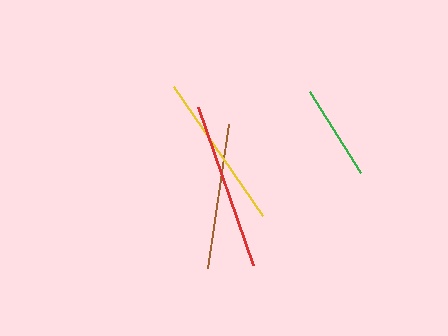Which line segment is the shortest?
The green line is the shortest at approximately 96 pixels.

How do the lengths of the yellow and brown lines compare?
The yellow and brown lines are approximately the same length.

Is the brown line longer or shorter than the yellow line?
The yellow line is longer than the brown line.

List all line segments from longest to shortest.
From longest to shortest: red, yellow, brown, green.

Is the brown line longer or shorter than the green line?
The brown line is longer than the green line.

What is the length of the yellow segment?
The yellow segment is approximately 157 pixels long.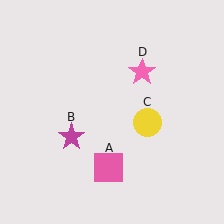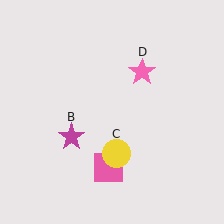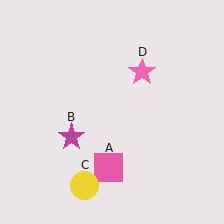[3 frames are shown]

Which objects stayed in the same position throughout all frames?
Pink square (object A) and magenta star (object B) and pink star (object D) remained stationary.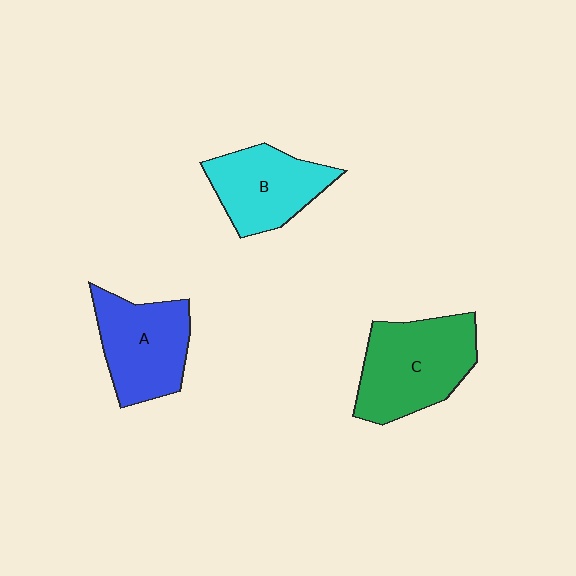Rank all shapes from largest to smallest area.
From largest to smallest: C (green), A (blue), B (cyan).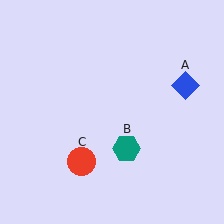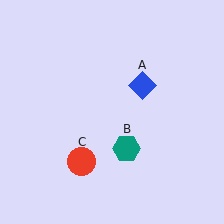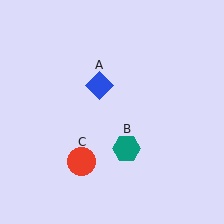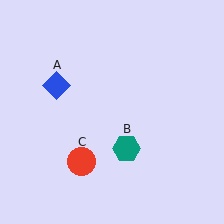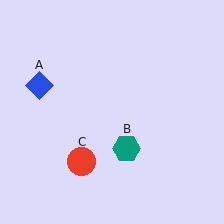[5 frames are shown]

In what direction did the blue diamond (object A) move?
The blue diamond (object A) moved left.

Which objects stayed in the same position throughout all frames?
Teal hexagon (object B) and red circle (object C) remained stationary.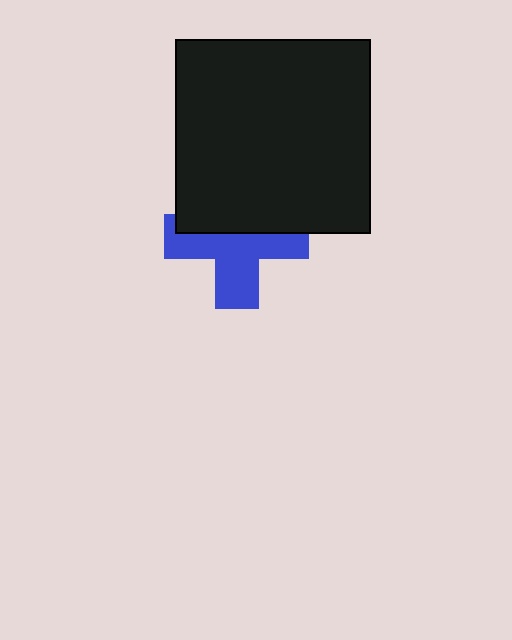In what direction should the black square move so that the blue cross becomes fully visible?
The black square should move up. That is the shortest direction to clear the overlap and leave the blue cross fully visible.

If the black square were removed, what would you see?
You would see the complete blue cross.